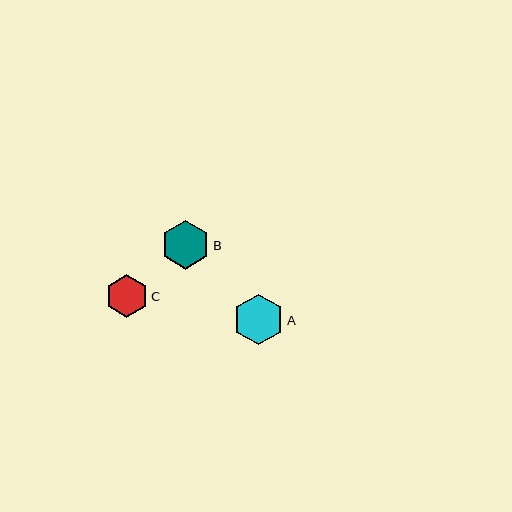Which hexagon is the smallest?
Hexagon C is the smallest with a size of approximately 43 pixels.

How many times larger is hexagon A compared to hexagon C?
Hexagon A is approximately 1.2 times the size of hexagon C.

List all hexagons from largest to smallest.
From largest to smallest: A, B, C.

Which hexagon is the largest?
Hexagon A is the largest with a size of approximately 51 pixels.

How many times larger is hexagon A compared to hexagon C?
Hexagon A is approximately 1.2 times the size of hexagon C.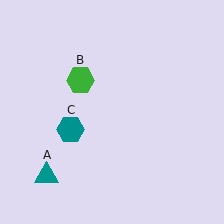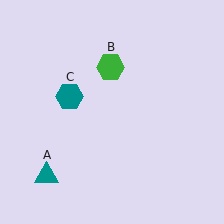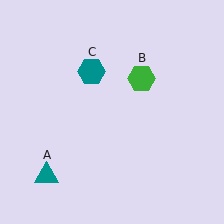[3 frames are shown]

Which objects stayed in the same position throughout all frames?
Teal triangle (object A) remained stationary.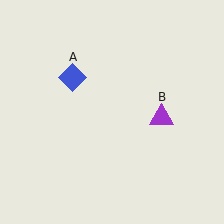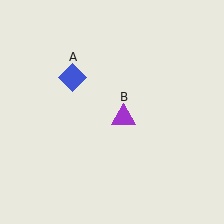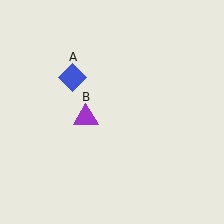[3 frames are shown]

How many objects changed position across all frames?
1 object changed position: purple triangle (object B).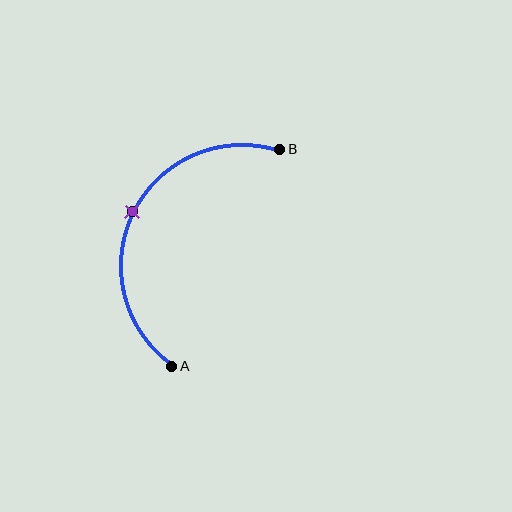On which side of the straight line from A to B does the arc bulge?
The arc bulges to the left of the straight line connecting A and B.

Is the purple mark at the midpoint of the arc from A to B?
Yes. The purple mark lies on the arc at equal arc-length from both A and B — it is the arc midpoint.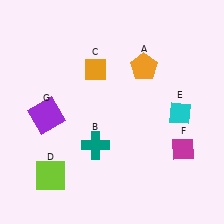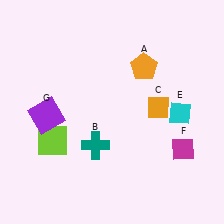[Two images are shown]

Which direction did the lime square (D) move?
The lime square (D) moved up.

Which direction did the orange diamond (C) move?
The orange diamond (C) moved right.